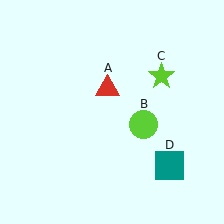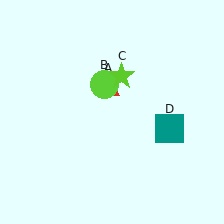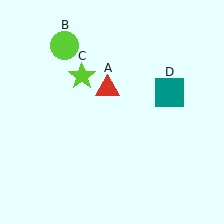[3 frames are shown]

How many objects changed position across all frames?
3 objects changed position: lime circle (object B), lime star (object C), teal square (object D).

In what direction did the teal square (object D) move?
The teal square (object D) moved up.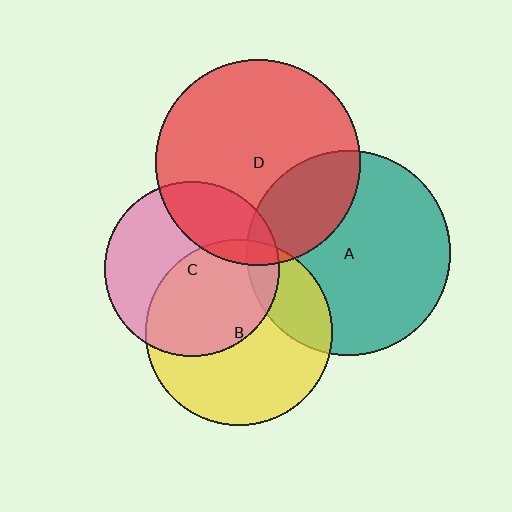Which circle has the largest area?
Circle D (red).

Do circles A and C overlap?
Yes.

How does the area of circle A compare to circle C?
Approximately 1.4 times.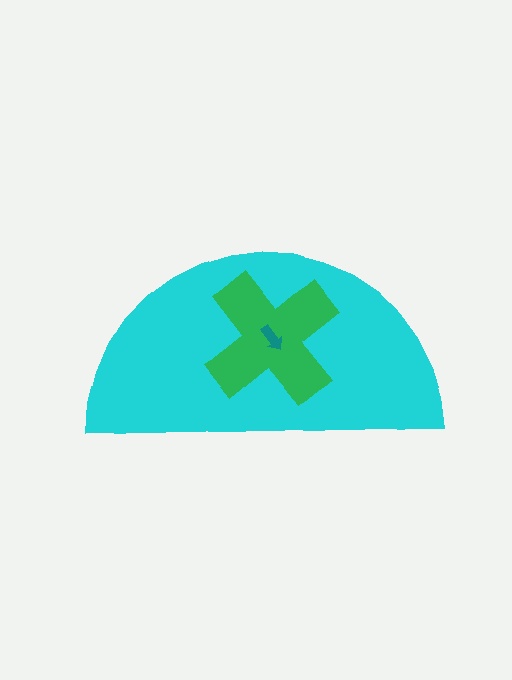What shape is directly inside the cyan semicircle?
The green cross.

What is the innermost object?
The teal arrow.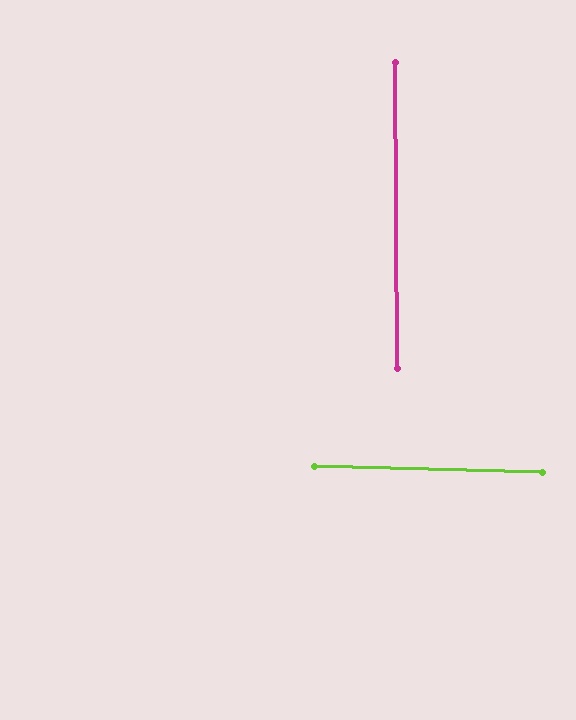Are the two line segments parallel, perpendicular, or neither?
Perpendicular — they meet at approximately 88°.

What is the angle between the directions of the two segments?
Approximately 88 degrees.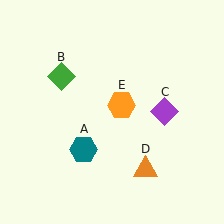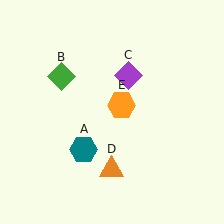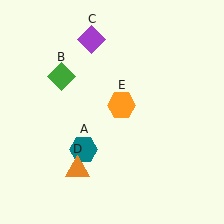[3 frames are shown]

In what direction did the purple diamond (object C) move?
The purple diamond (object C) moved up and to the left.